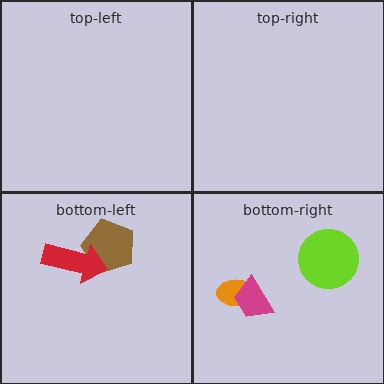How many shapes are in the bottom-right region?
4.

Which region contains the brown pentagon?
The bottom-left region.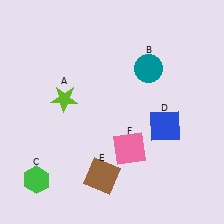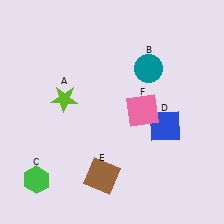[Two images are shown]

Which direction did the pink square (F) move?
The pink square (F) moved up.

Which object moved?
The pink square (F) moved up.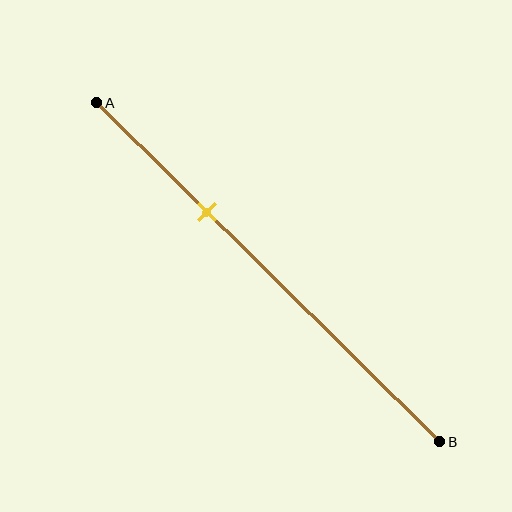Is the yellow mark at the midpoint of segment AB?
No, the mark is at about 30% from A, not at the 50% midpoint.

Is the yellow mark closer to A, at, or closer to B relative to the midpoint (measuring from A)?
The yellow mark is closer to point A than the midpoint of segment AB.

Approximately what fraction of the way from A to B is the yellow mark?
The yellow mark is approximately 30% of the way from A to B.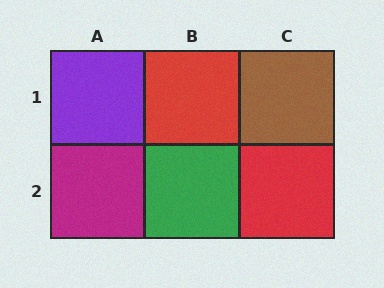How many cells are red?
2 cells are red.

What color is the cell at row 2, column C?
Red.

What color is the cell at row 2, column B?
Green.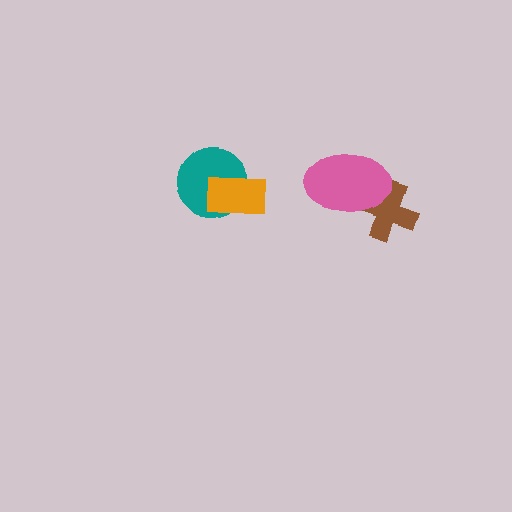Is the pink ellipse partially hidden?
No, no other shape covers it.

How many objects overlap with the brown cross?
1 object overlaps with the brown cross.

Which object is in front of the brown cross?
The pink ellipse is in front of the brown cross.